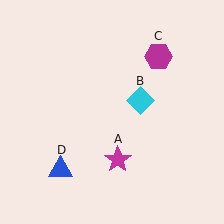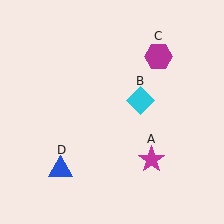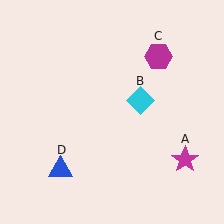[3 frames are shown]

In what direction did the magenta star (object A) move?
The magenta star (object A) moved right.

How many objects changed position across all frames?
1 object changed position: magenta star (object A).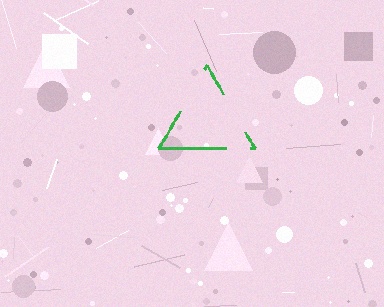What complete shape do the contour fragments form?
The contour fragments form a triangle.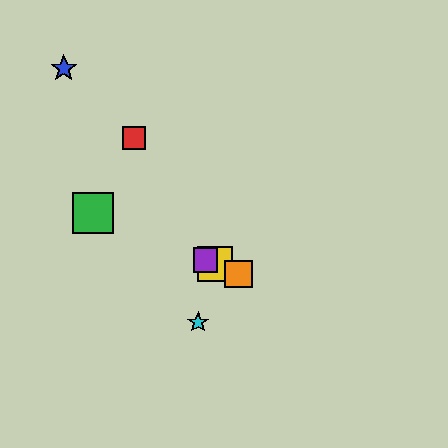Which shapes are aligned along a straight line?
The green square, the yellow square, the purple square, the orange square are aligned along a straight line.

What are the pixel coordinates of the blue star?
The blue star is at (64, 68).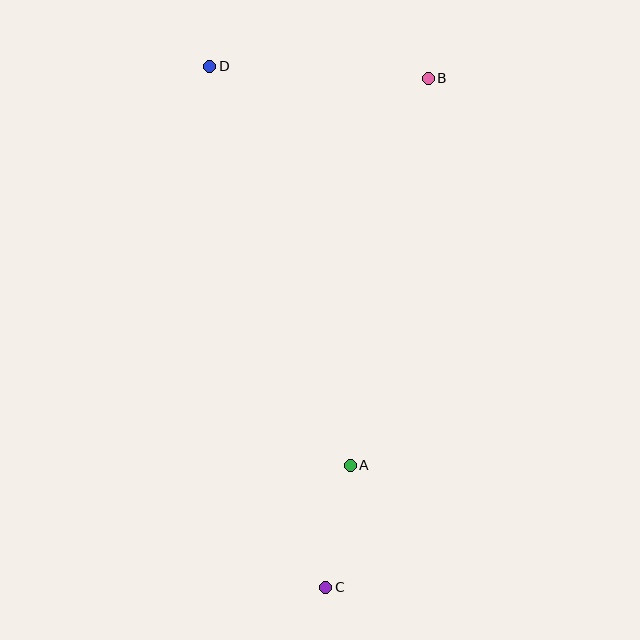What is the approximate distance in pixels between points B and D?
The distance between B and D is approximately 219 pixels.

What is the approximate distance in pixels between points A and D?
The distance between A and D is approximately 423 pixels.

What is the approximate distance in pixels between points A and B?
The distance between A and B is approximately 395 pixels.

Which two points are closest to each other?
Points A and C are closest to each other.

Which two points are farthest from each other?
Points C and D are farthest from each other.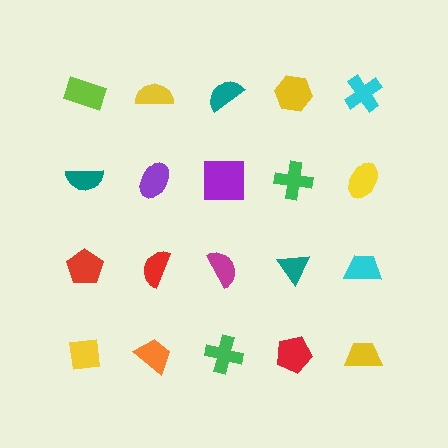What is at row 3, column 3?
A magenta semicircle.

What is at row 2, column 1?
A teal semicircle.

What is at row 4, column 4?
A red pentagon.